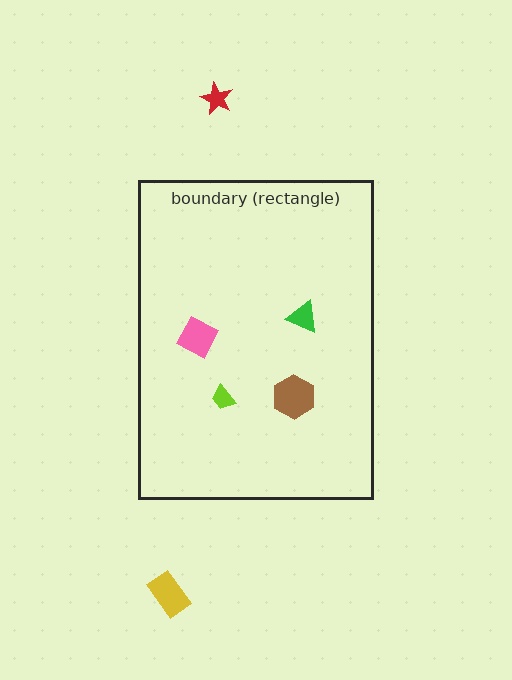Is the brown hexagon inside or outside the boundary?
Inside.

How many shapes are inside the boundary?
4 inside, 2 outside.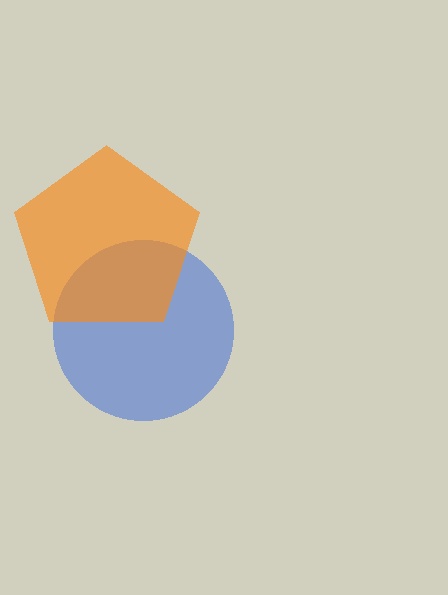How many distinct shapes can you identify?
There are 2 distinct shapes: a blue circle, an orange pentagon.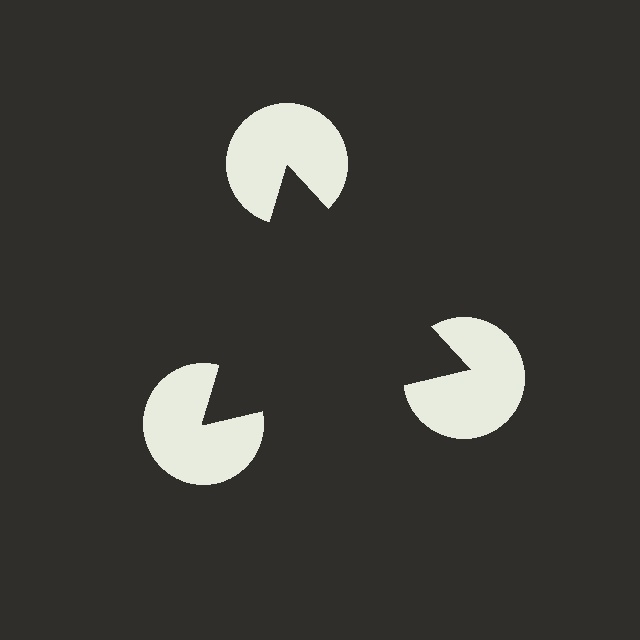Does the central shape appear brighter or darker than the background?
It typically appears slightly darker than the background, even though no actual brightness change is drawn.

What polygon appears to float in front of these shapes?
An illusory triangle — its edges are inferred from the aligned wedge cuts in the pac-man discs, not physically drawn.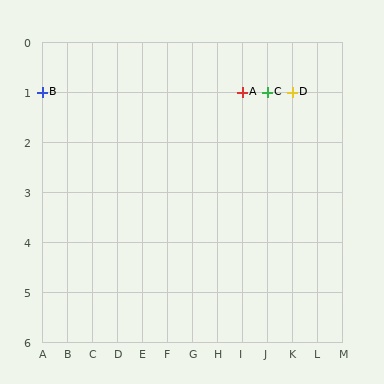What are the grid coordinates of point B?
Point B is at grid coordinates (A, 1).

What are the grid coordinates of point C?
Point C is at grid coordinates (J, 1).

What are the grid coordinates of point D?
Point D is at grid coordinates (K, 1).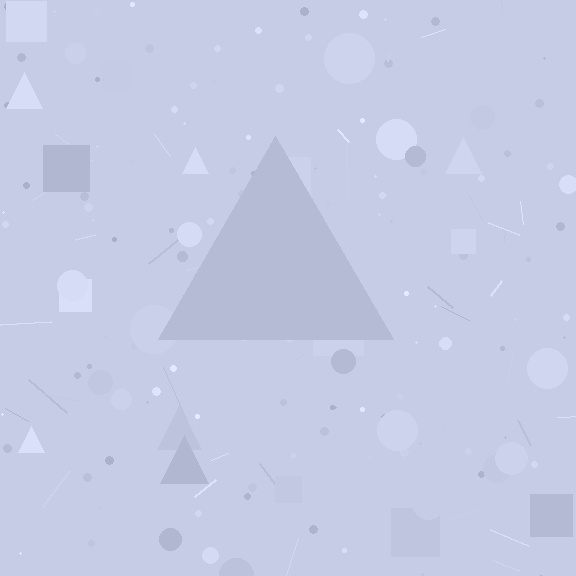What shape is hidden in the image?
A triangle is hidden in the image.